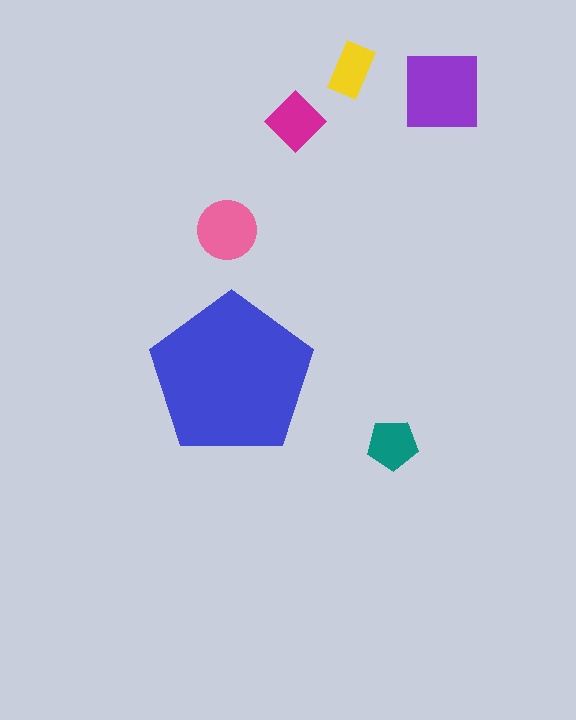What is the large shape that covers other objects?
A blue pentagon.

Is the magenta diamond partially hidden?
No, the magenta diamond is fully visible.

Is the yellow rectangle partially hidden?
No, the yellow rectangle is fully visible.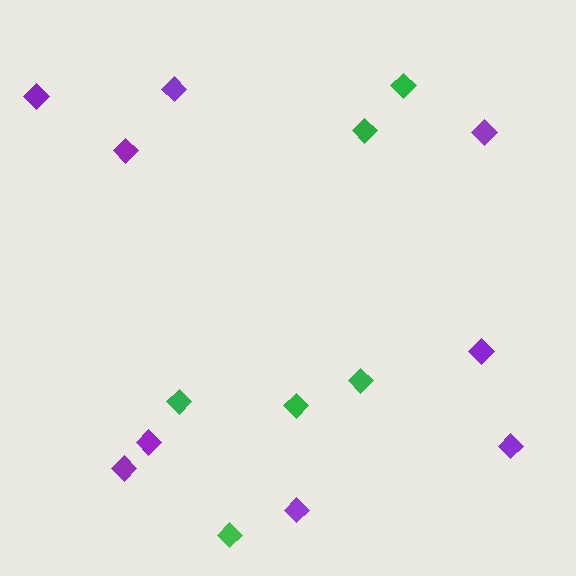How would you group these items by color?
There are 2 groups: one group of purple diamonds (9) and one group of green diamonds (6).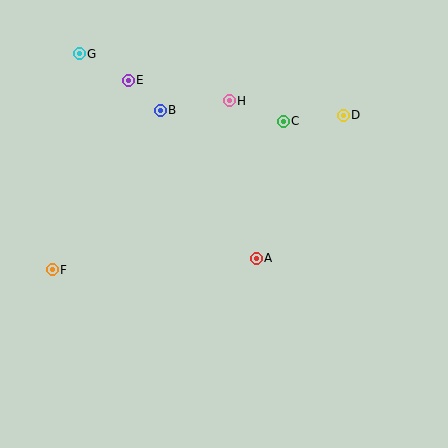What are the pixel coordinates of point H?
Point H is at (229, 101).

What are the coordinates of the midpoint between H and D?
The midpoint between H and D is at (286, 108).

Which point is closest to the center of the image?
Point A at (256, 258) is closest to the center.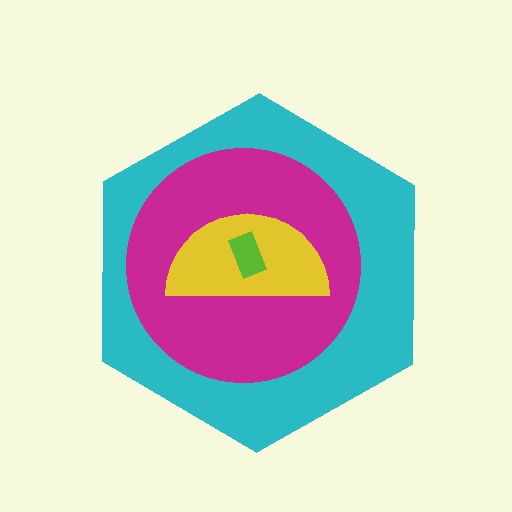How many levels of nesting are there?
4.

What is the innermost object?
The lime rectangle.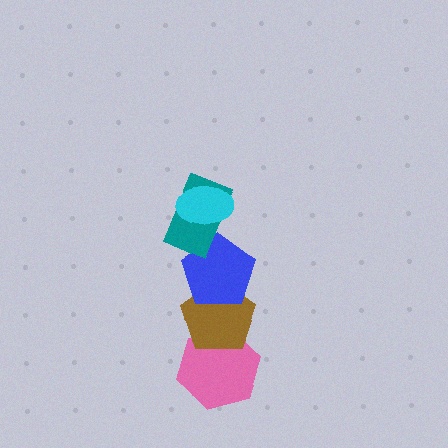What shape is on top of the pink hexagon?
The brown pentagon is on top of the pink hexagon.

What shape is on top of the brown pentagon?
The blue pentagon is on top of the brown pentagon.